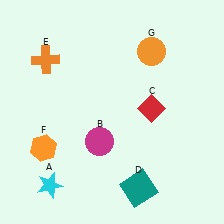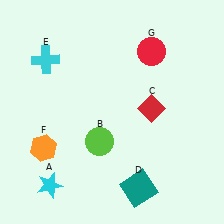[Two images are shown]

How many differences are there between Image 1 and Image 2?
There are 3 differences between the two images.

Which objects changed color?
B changed from magenta to lime. E changed from orange to cyan. G changed from orange to red.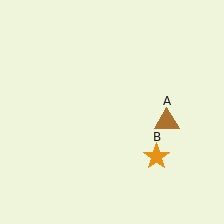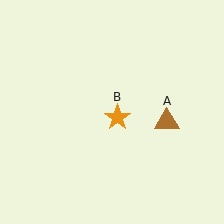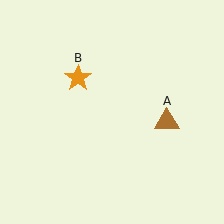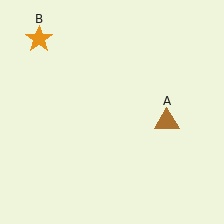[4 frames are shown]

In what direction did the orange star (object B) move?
The orange star (object B) moved up and to the left.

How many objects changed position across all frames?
1 object changed position: orange star (object B).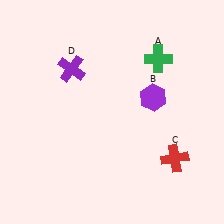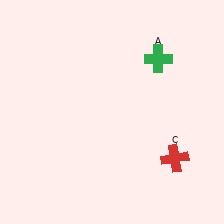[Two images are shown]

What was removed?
The purple cross (D), the purple hexagon (B) were removed in Image 2.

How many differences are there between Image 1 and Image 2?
There are 2 differences between the two images.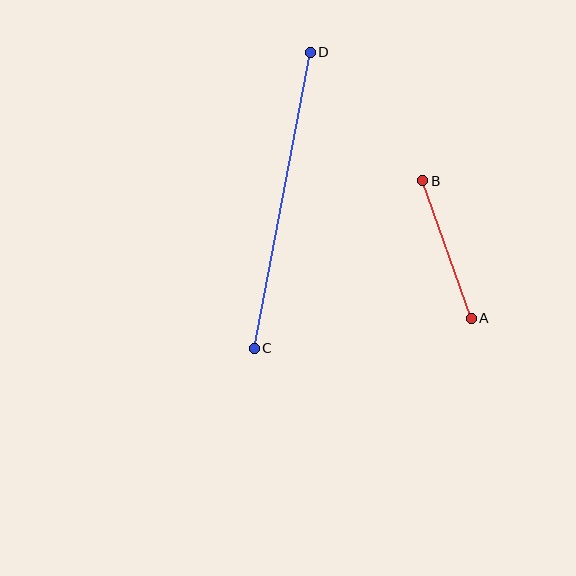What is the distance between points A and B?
The distance is approximately 146 pixels.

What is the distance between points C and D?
The distance is approximately 302 pixels.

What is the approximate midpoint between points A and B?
The midpoint is at approximately (447, 249) pixels.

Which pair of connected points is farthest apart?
Points C and D are farthest apart.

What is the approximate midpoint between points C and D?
The midpoint is at approximately (282, 200) pixels.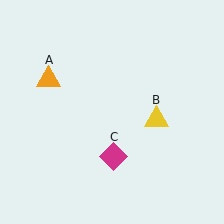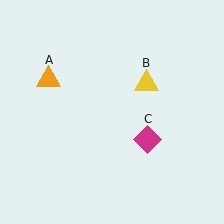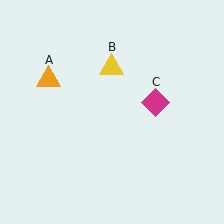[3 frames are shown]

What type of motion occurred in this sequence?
The yellow triangle (object B), magenta diamond (object C) rotated counterclockwise around the center of the scene.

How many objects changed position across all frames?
2 objects changed position: yellow triangle (object B), magenta diamond (object C).